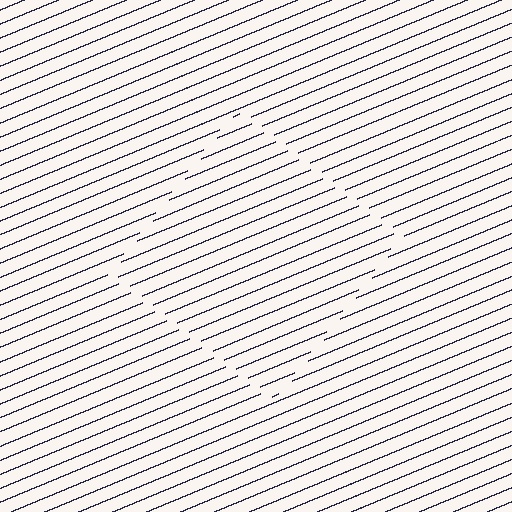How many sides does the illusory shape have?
4 sides — the line-ends trace a square.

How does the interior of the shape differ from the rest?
The interior of the shape contains the same grating, shifted by half a period — the contour is defined by the phase discontinuity where line-ends from the inner and outer gratings abut.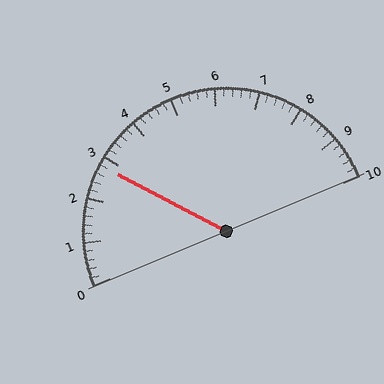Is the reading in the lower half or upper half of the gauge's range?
The reading is in the lower half of the range (0 to 10).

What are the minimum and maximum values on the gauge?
The gauge ranges from 0 to 10.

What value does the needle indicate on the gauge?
The needle indicates approximately 2.8.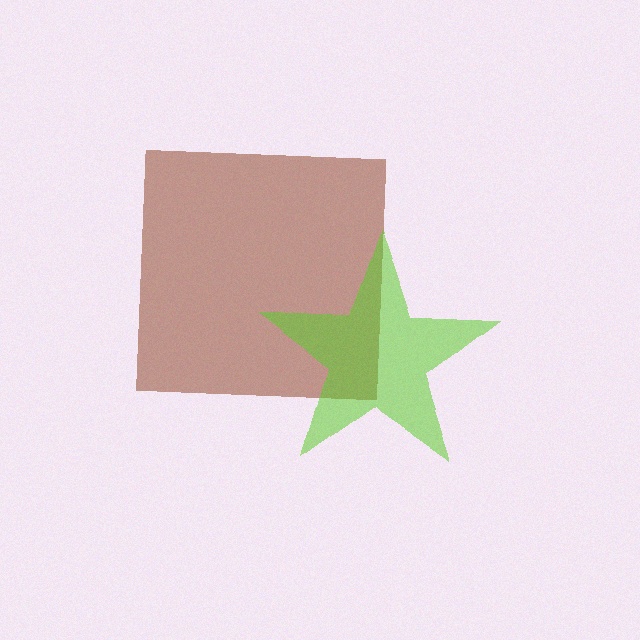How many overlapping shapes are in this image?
There are 2 overlapping shapes in the image.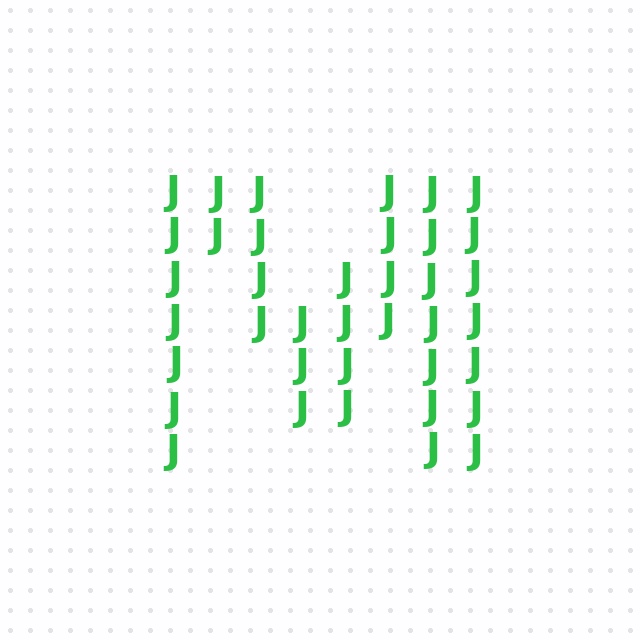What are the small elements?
The small elements are letter J's.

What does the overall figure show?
The overall figure shows the letter M.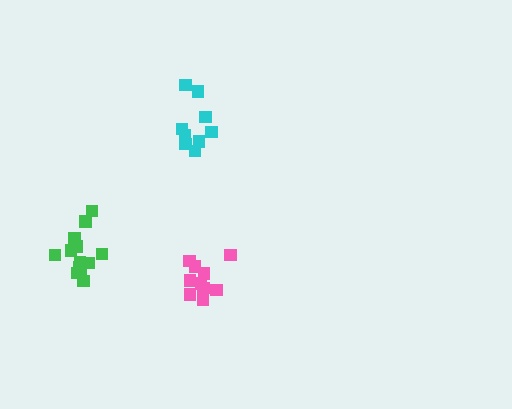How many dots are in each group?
Group 1: 9 dots, Group 2: 10 dots, Group 3: 13 dots (32 total).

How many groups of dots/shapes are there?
There are 3 groups.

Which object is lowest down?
The pink cluster is bottommost.